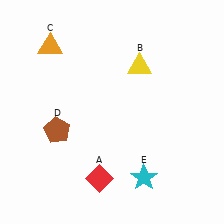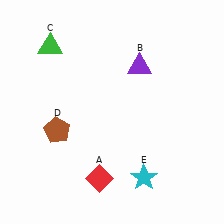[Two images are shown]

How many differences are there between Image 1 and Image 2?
There are 2 differences between the two images.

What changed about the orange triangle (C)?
In Image 1, C is orange. In Image 2, it changed to green.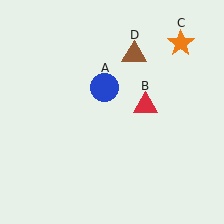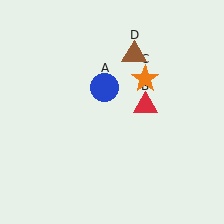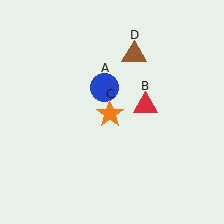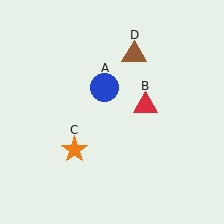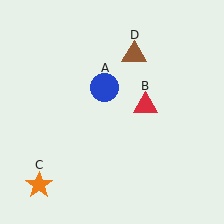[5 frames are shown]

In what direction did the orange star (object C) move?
The orange star (object C) moved down and to the left.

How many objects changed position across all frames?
1 object changed position: orange star (object C).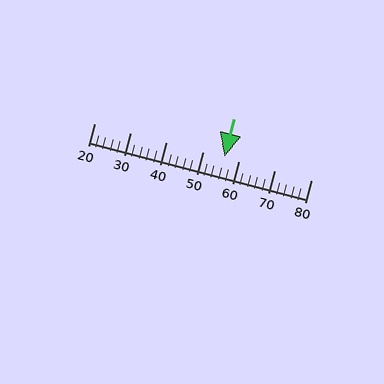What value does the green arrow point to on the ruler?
The green arrow points to approximately 56.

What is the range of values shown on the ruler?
The ruler shows values from 20 to 80.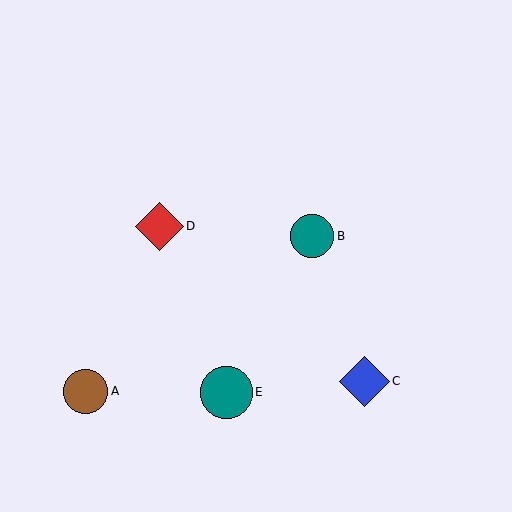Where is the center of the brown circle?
The center of the brown circle is at (86, 391).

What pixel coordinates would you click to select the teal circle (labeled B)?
Click at (312, 236) to select the teal circle B.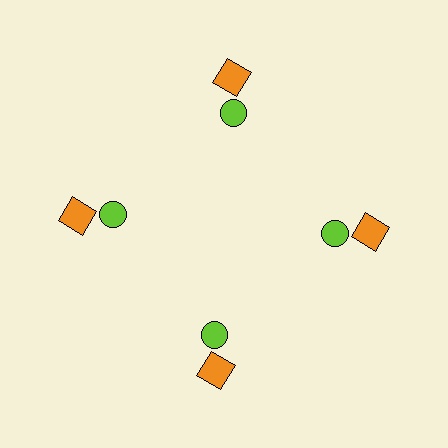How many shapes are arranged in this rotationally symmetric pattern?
There are 8 shapes, arranged in 4 groups of 2.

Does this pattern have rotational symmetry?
Yes, this pattern has 4-fold rotational symmetry. It looks the same after rotating 90 degrees around the center.